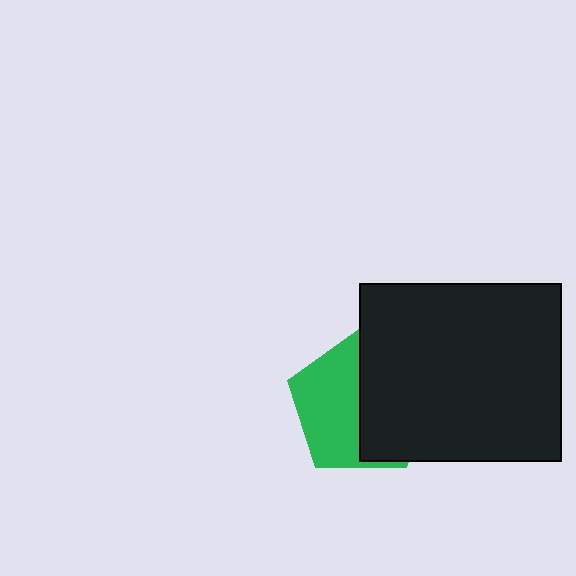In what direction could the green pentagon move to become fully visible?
The green pentagon could move left. That would shift it out from behind the black rectangle entirely.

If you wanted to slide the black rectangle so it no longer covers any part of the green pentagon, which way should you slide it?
Slide it right — that is the most direct way to separate the two shapes.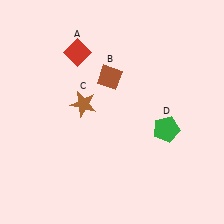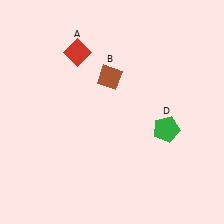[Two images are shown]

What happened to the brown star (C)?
The brown star (C) was removed in Image 2. It was in the top-left area of Image 1.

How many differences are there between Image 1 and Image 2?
There is 1 difference between the two images.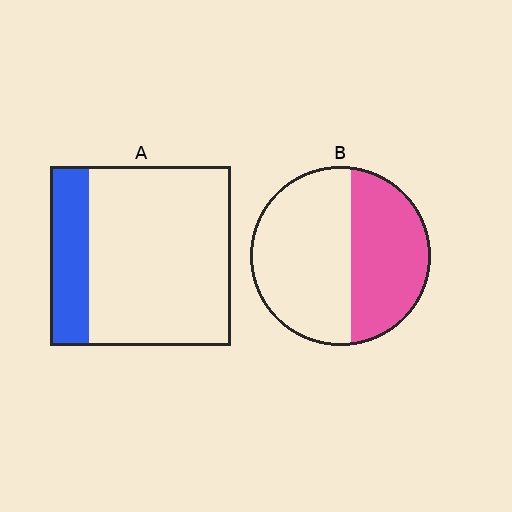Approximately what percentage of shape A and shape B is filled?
A is approximately 20% and B is approximately 45%.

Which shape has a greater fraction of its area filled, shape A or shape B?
Shape B.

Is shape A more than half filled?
No.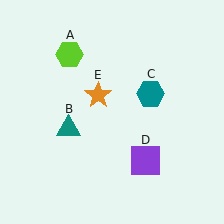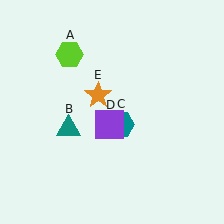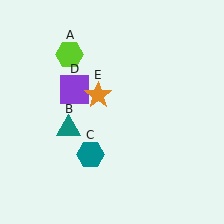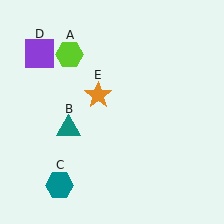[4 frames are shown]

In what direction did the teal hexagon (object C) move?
The teal hexagon (object C) moved down and to the left.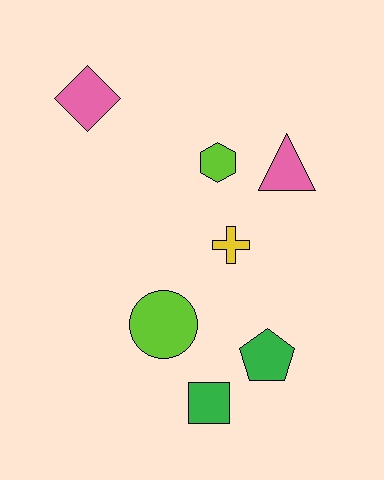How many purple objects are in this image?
There are no purple objects.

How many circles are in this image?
There is 1 circle.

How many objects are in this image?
There are 7 objects.